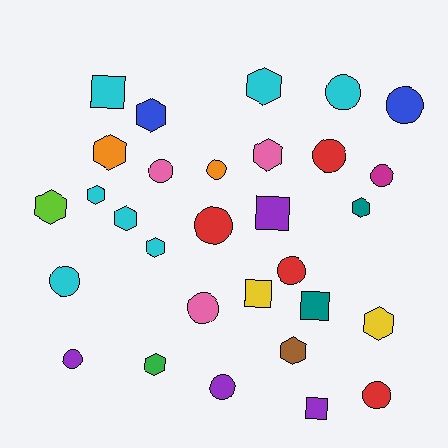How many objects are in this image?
There are 30 objects.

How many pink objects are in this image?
There are 3 pink objects.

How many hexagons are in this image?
There are 12 hexagons.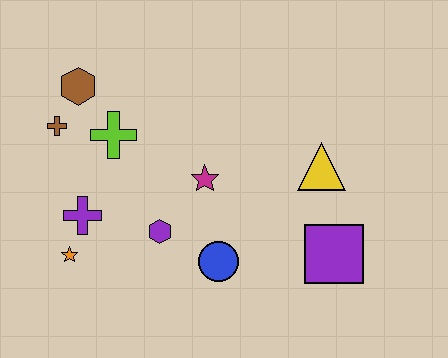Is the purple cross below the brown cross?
Yes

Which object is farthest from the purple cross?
The purple square is farthest from the purple cross.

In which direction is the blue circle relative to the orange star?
The blue circle is to the right of the orange star.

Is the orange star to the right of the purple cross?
No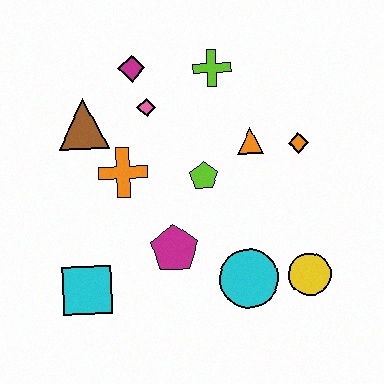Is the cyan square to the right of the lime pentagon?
No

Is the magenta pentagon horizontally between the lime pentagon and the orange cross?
Yes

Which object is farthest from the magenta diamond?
The yellow circle is farthest from the magenta diamond.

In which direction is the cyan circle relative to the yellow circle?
The cyan circle is to the left of the yellow circle.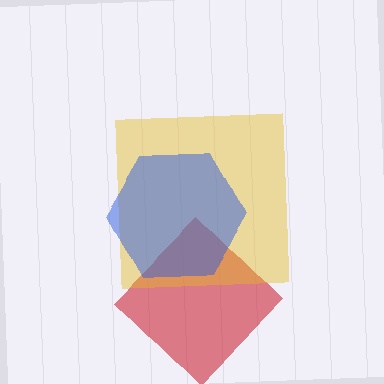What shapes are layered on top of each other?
The layered shapes are: a red diamond, a yellow square, a blue hexagon.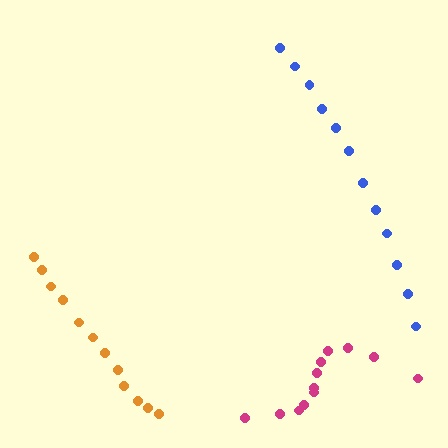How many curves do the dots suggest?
There are 3 distinct paths.